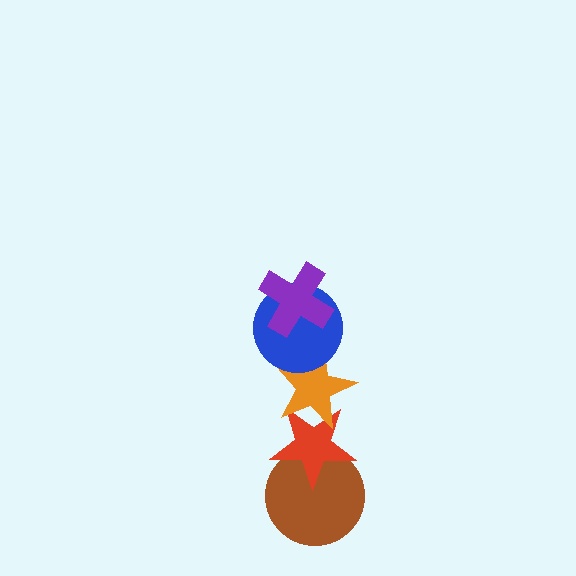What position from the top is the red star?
The red star is 4th from the top.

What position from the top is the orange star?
The orange star is 3rd from the top.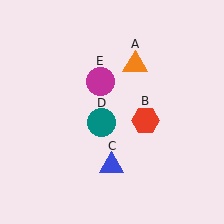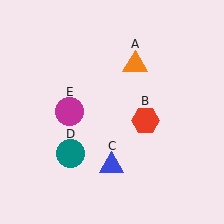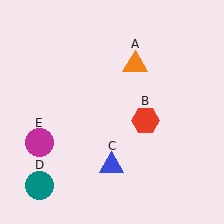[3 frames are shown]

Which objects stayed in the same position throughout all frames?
Orange triangle (object A) and red hexagon (object B) and blue triangle (object C) remained stationary.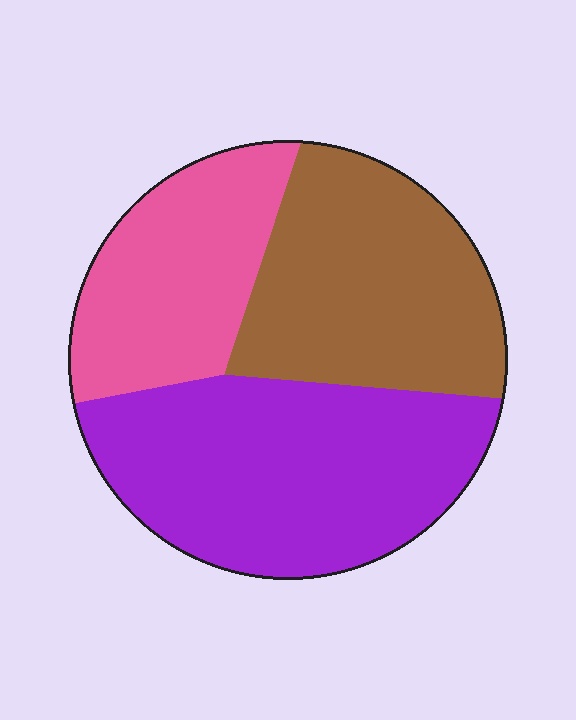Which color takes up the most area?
Purple, at roughly 40%.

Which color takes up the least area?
Pink, at roughly 25%.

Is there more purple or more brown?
Purple.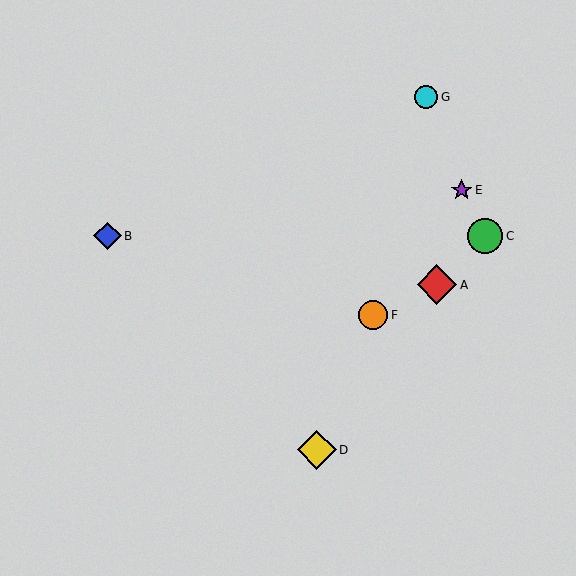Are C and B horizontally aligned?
Yes, both are at y≈236.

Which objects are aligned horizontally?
Objects B, C are aligned horizontally.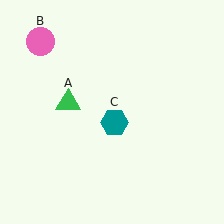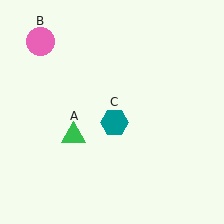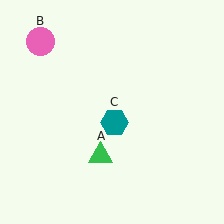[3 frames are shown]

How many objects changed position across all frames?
1 object changed position: green triangle (object A).